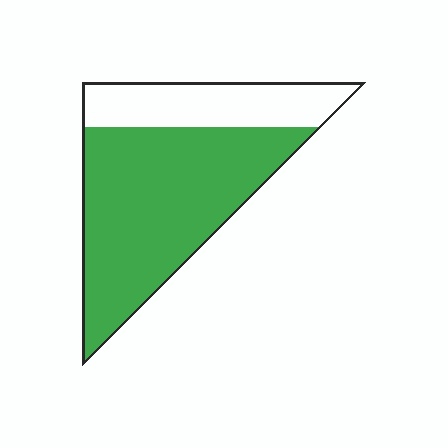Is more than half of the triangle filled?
Yes.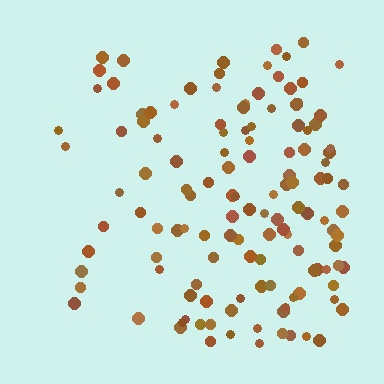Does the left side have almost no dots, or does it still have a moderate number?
Still a moderate number, just noticeably fewer than the right.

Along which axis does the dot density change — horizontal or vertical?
Horizontal.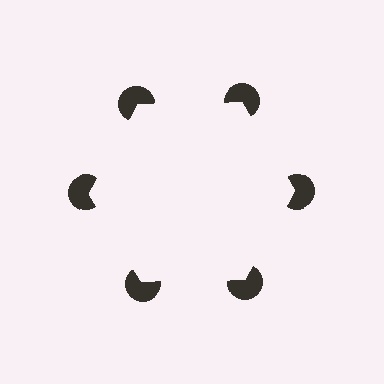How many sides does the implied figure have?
6 sides.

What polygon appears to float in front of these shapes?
An illusory hexagon — its edges are inferred from the aligned wedge cuts in the pac-man discs, not physically drawn.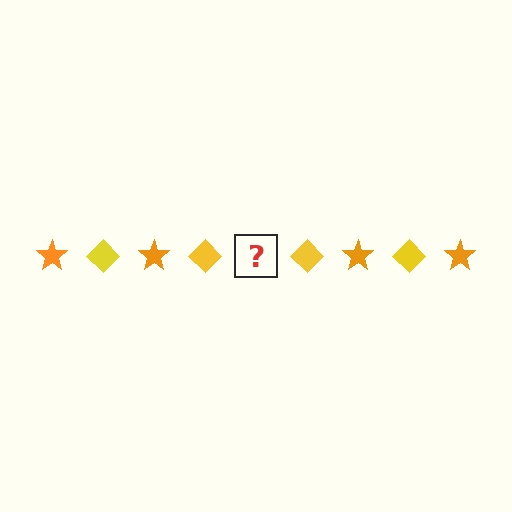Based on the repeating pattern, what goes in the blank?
The blank should be an orange star.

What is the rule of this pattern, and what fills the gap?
The rule is that the pattern alternates between orange star and yellow diamond. The gap should be filled with an orange star.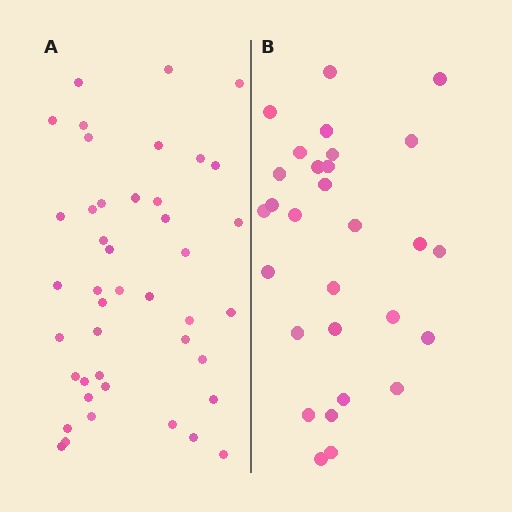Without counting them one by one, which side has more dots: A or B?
Region A (the left region) has more dots.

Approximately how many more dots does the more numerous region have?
Region A has approximately 15 more dots than region B.